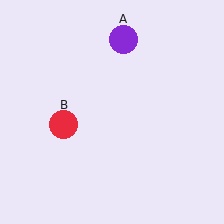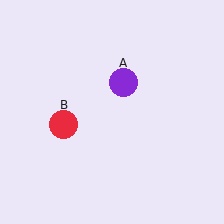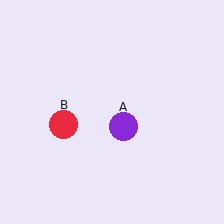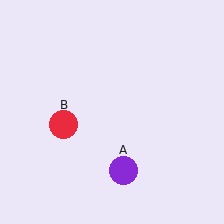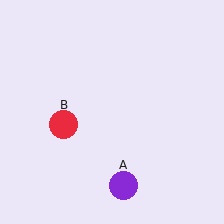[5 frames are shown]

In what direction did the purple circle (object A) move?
The purple circle (object A) moved down.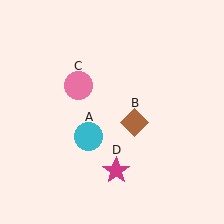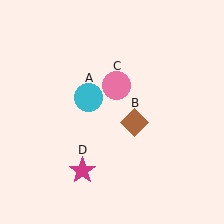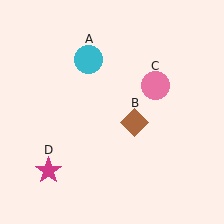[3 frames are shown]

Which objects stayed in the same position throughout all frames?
Brown diamond (object B) remained stationary.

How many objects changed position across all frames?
3 objects changed position: cyan circle (object A), pink circle (object C), magenta star (object D).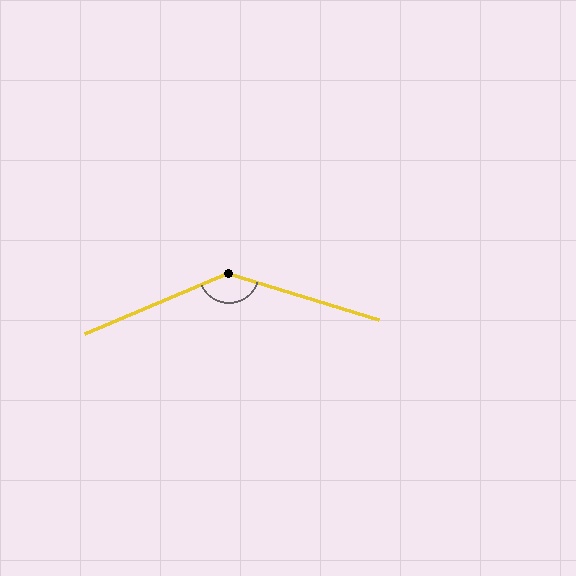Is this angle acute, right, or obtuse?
It is obtuse.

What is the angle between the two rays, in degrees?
Approximately 140 degrees.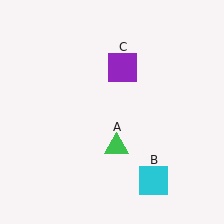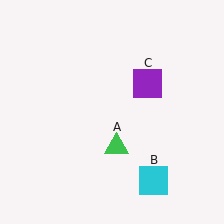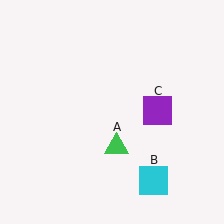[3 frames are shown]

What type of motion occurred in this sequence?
The purple square (object C) rotated clockwise around the center of the scene.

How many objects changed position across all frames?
1 object changed position: purple square (object C).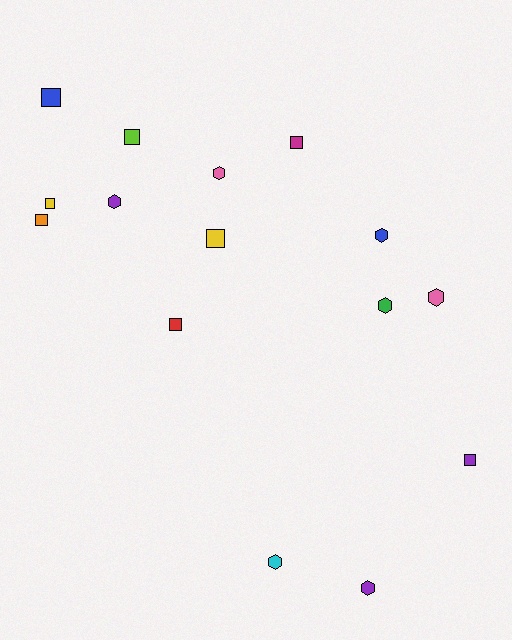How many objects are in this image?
There are 15 objects.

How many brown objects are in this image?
There are no brown objects.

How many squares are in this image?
There are 8 squares.